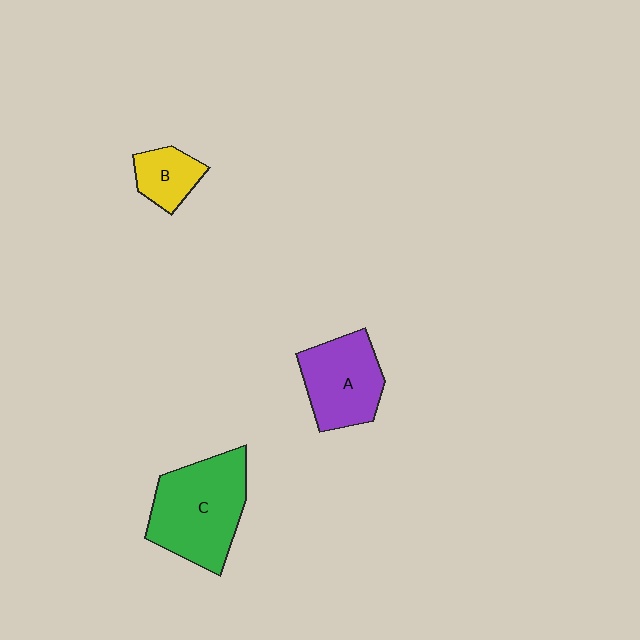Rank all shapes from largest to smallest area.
From largest to smallest: C (green), A (purple), B (yellow).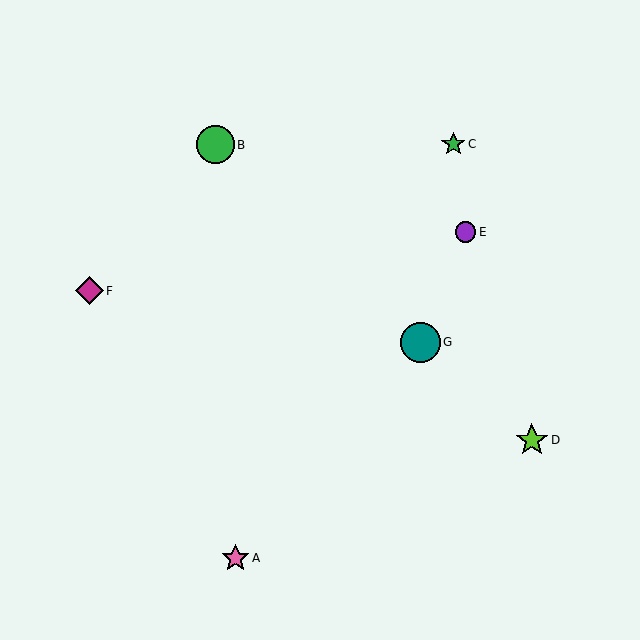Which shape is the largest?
The teal circle (labeled G) is the largest.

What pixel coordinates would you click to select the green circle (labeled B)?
Click at (215, 145) to select the green circle B.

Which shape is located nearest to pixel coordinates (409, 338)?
The teal circle (labeled G) at (421, 342) is nearest to that location.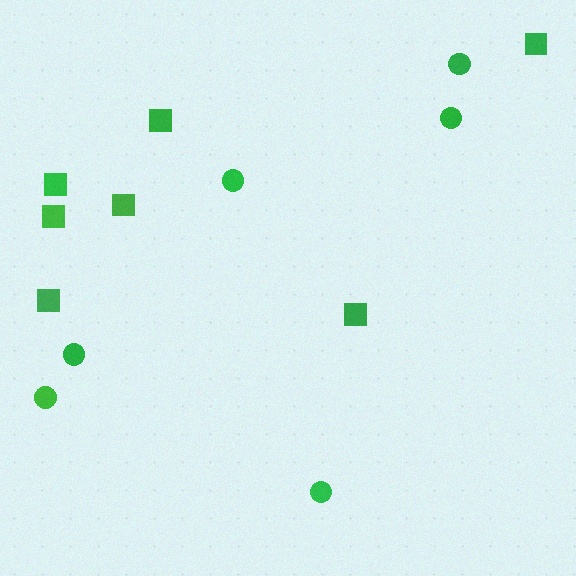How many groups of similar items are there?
There are 2 groups: one group of squares (7) and one group of circles (6).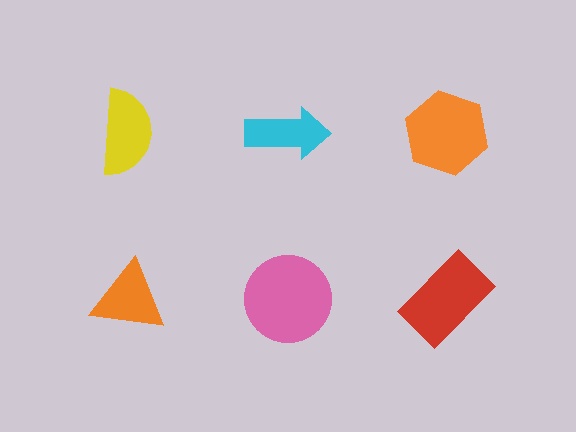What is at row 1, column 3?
An orange hexagon.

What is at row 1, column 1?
A yellow semicircle.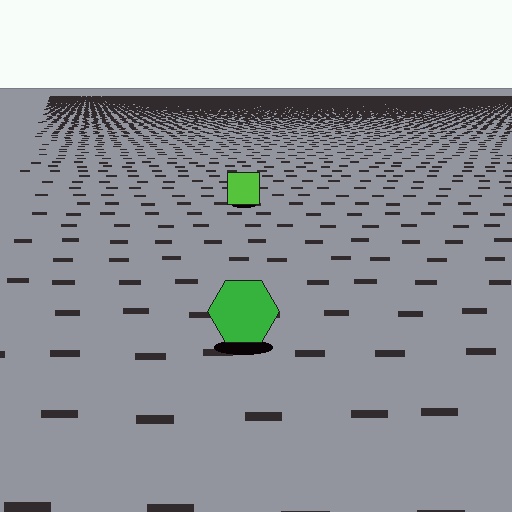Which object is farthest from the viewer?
The lime square is farthest from the viewer. It appears smaller and the ground texture around it is denser.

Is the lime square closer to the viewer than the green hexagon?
No. The green hexagon is closer — you can tell from the texture gradient: the ground texture is coarser near it.